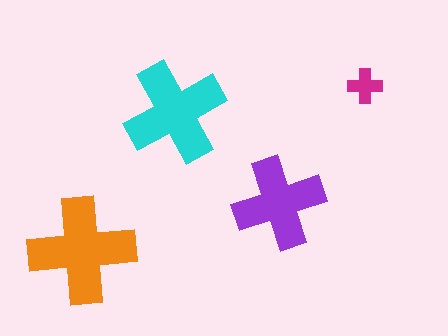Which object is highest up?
The magenta cross is topmost.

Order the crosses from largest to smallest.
the orange one, the cyan one, the purple one, the magenta one.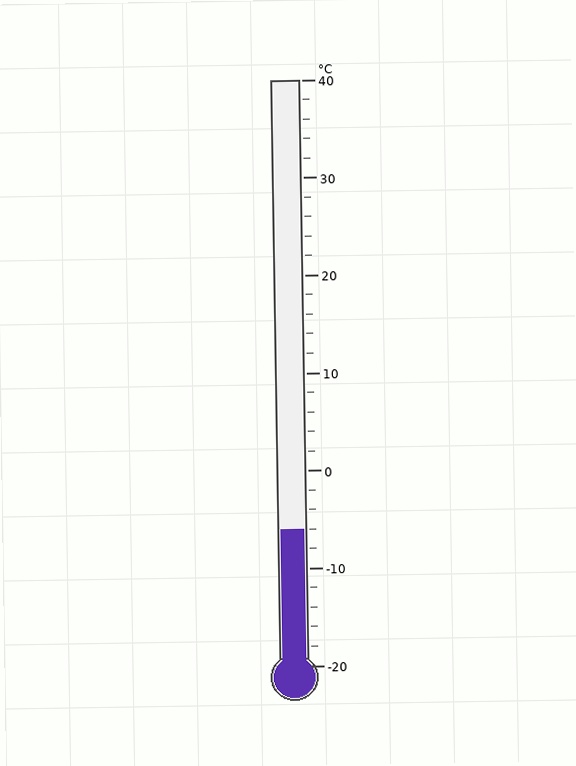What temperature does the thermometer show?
The thermometer shows approximately -6°C.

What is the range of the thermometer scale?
The thermometer scale ranges from -20°C to 40°C.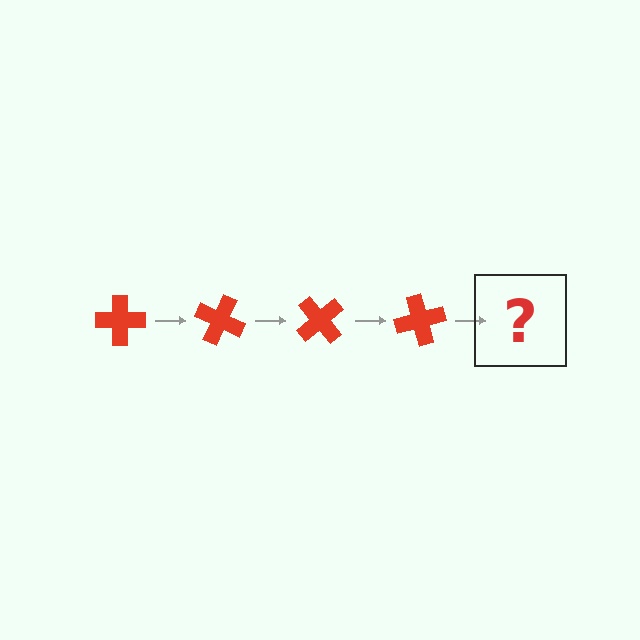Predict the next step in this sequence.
The next step is a red cross rotated 100 degrees.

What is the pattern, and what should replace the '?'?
The pattern is that the cross rotates 25 degrees each step. The '?' should be a red cross rotated 100 degrees.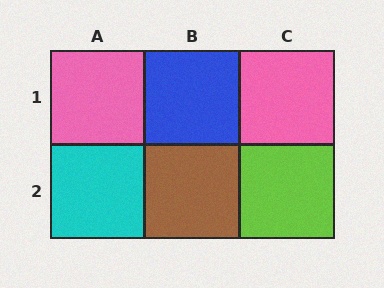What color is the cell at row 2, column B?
Brown.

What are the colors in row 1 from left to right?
Pink, blue, pink.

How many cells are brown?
1 cell is brown.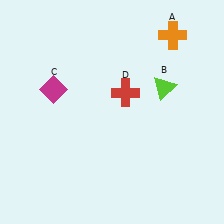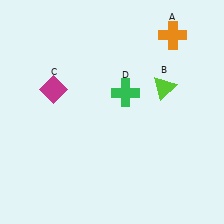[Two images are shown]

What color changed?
The cross (D) changed from red in Image 1 to green in Image 2.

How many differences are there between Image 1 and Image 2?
There is 1 difference between the two images.